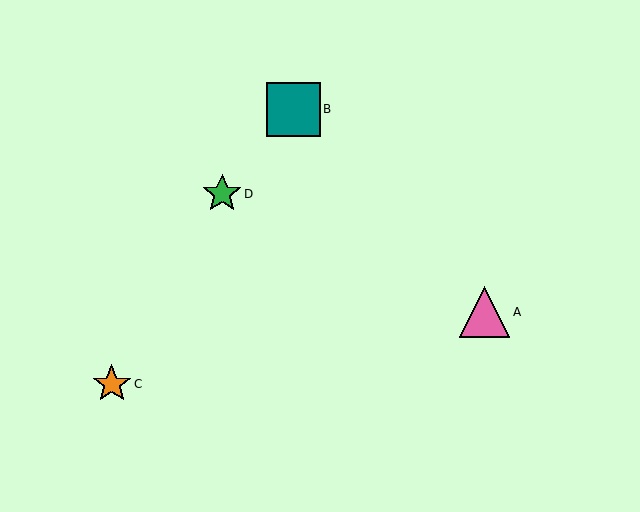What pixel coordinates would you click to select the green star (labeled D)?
Click at (222, 194) to select the green star D.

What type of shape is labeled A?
Shape A is a pink triangle.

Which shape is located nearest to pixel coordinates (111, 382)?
The orange star (labeled C) at (112, 384) is nearest to that location.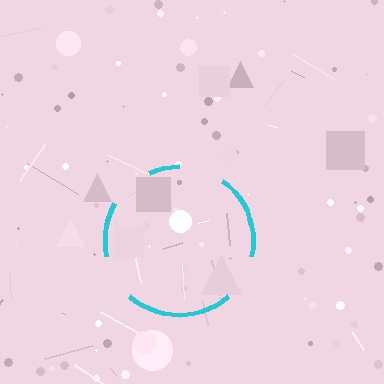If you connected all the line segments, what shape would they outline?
They would outline a circle.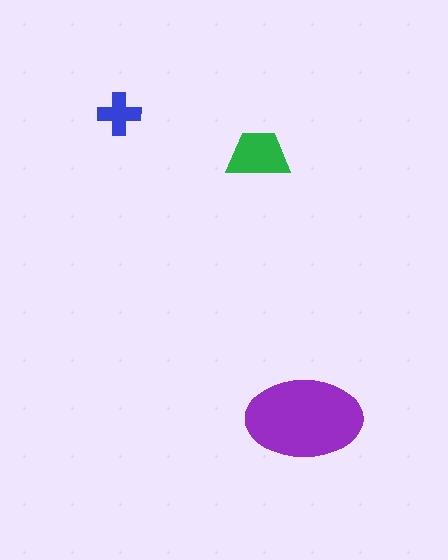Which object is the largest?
The purple ellipse.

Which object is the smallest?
The blue cross.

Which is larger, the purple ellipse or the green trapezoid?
The purple ellipse.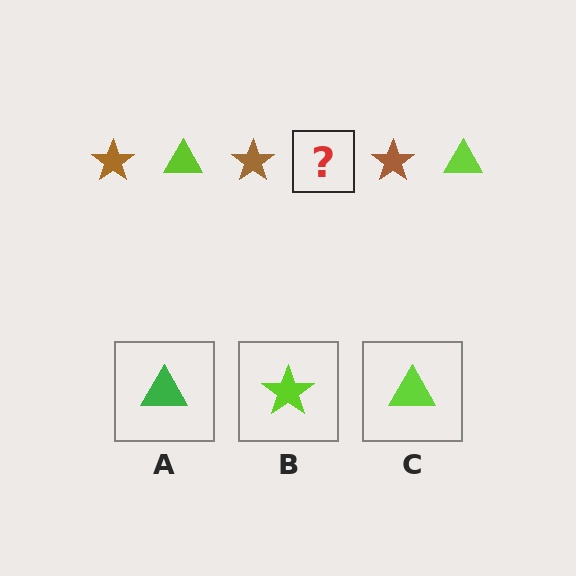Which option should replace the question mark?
Option C.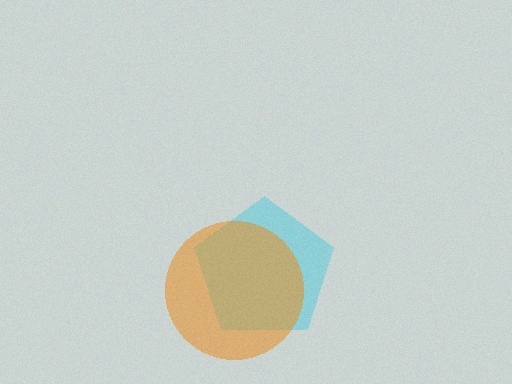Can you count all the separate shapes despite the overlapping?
Yes, there are 2 separate shapes.